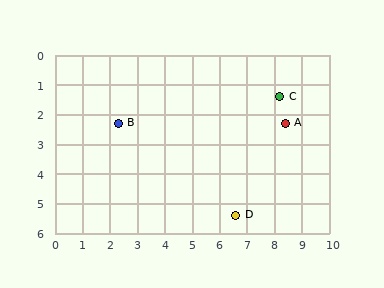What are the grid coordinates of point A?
Point A is at approximately (8.4, 2.3).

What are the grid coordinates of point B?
Point B is at approximately (2.3, 2.3).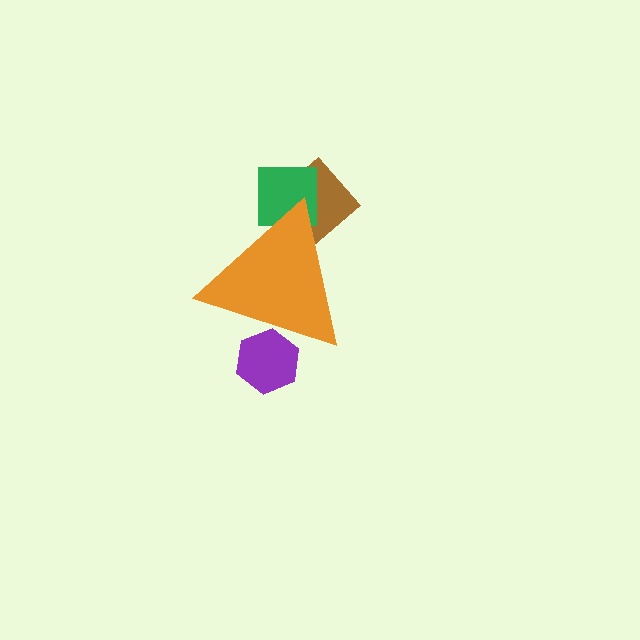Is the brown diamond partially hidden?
Yes, the brown diamond is partially hidden behind the orange triangle.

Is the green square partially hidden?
Yes, the green square is partially hidden behind the orange triangle.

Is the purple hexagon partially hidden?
Yes, the purple hexagon is partially hidden behind the orange triangle.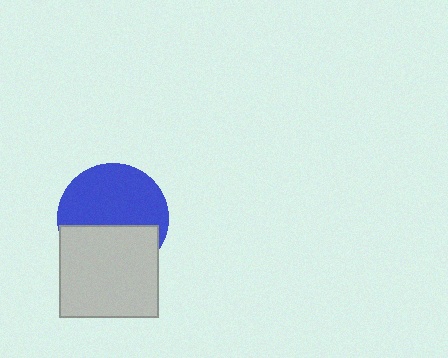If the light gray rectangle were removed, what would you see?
You would see the complete blue circle.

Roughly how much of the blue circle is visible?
About half of it is visible (roughly 59%).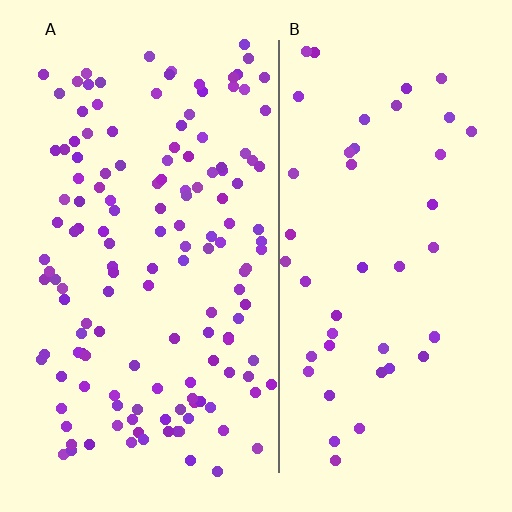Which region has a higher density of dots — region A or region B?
A (the left).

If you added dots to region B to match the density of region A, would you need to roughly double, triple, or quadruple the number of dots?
Approximately triple.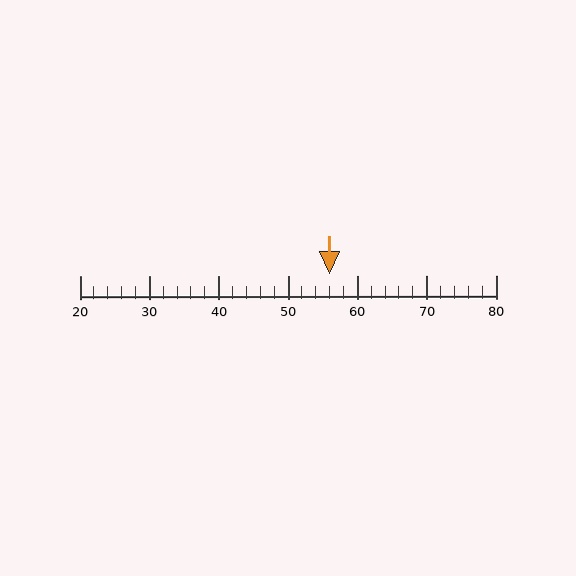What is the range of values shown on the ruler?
The ruler shows values from 20 to 80.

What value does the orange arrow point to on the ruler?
The orange arrow points to approximately 56.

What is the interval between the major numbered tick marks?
The major tick marks are spaced 10 units apart.